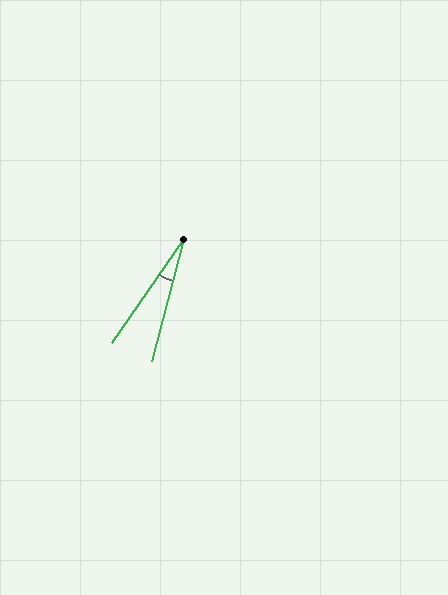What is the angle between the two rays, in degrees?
Approximately 20 degrees.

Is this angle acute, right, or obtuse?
It is acute.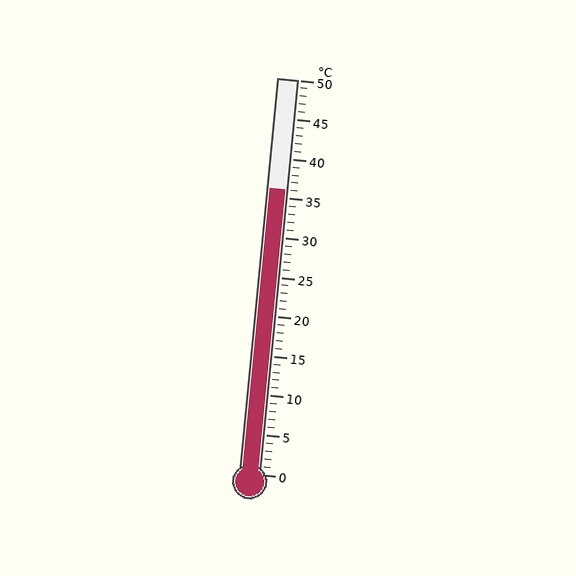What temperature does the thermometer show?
The thermometer shows approximately 36°C.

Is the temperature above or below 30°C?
The temperature is above 30°C.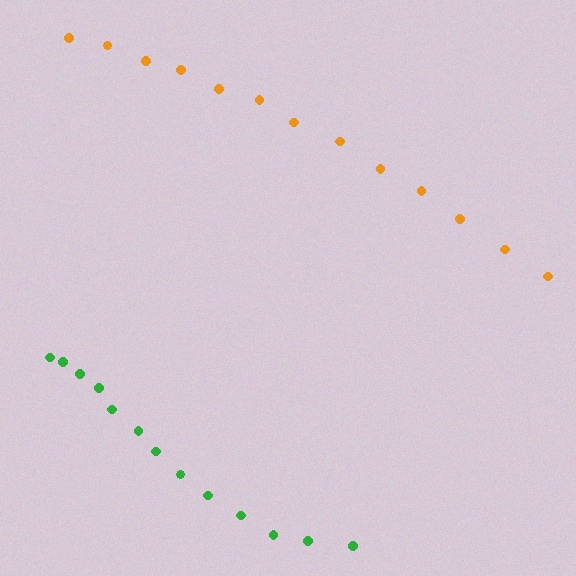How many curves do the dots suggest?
There are 2 distinct paths.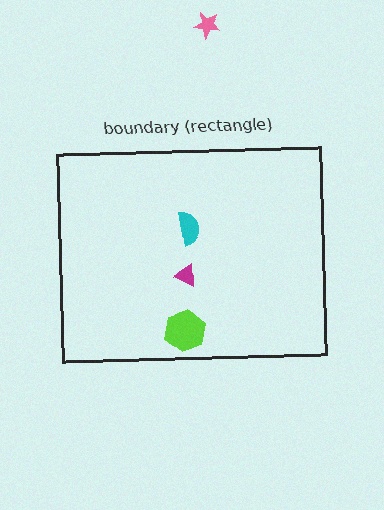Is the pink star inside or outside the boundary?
Outside.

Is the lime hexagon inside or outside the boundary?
Inside.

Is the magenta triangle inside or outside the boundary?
Inside.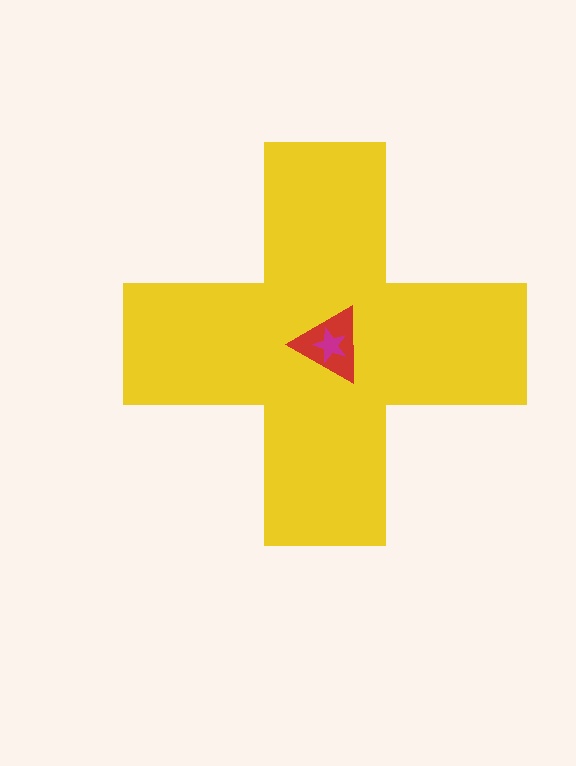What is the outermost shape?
The yellow cross.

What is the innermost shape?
The magenta star.